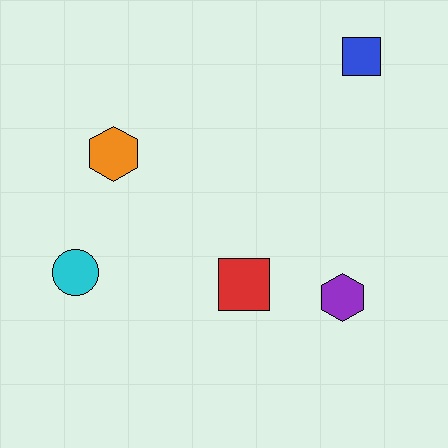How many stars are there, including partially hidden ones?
There are no stars.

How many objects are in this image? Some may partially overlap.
There are 5 objects.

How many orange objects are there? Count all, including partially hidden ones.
There is 1 orange object.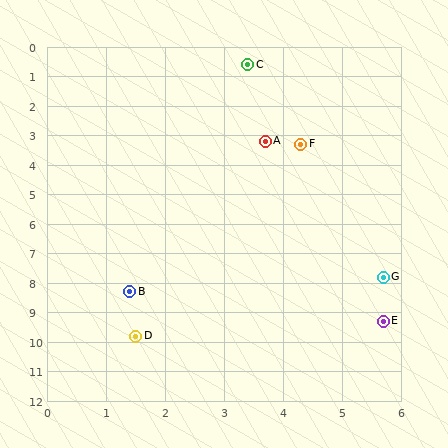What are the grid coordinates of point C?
Point C is at approximately (3.4, 0.6).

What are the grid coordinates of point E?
Point E is at approximately (5.7, 9.3).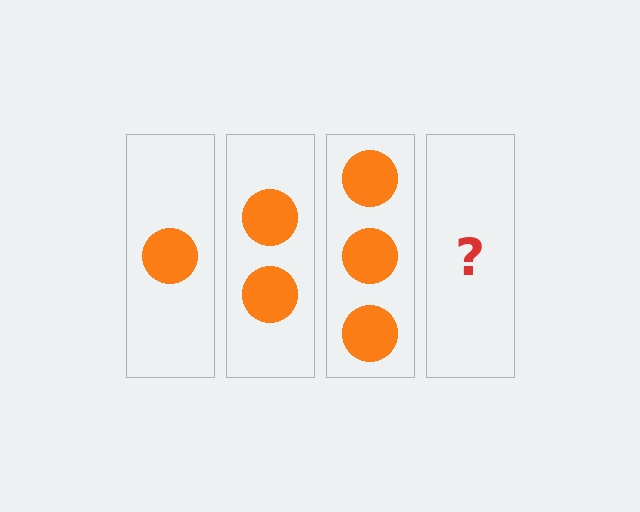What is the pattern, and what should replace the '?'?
The pattern is that each step adds one more circle. The '?' should be 4 circles.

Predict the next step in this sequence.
The next step is 4 circles.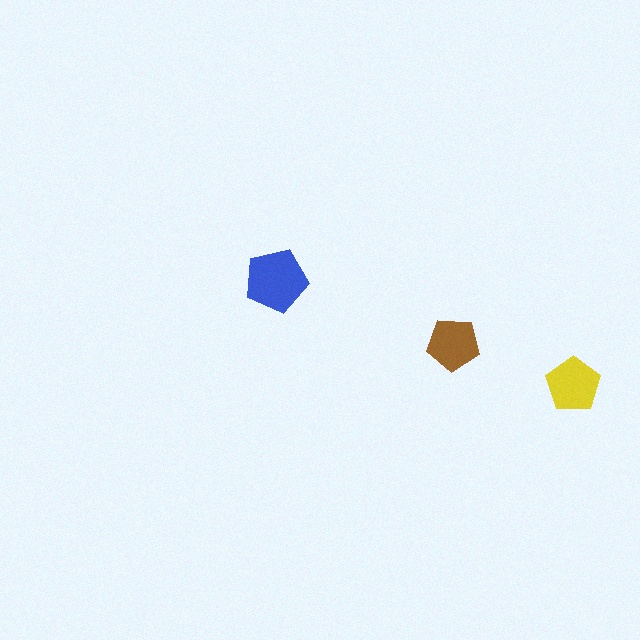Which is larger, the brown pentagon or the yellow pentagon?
The yellow one.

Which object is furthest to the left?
The blue pentagon is leftmost.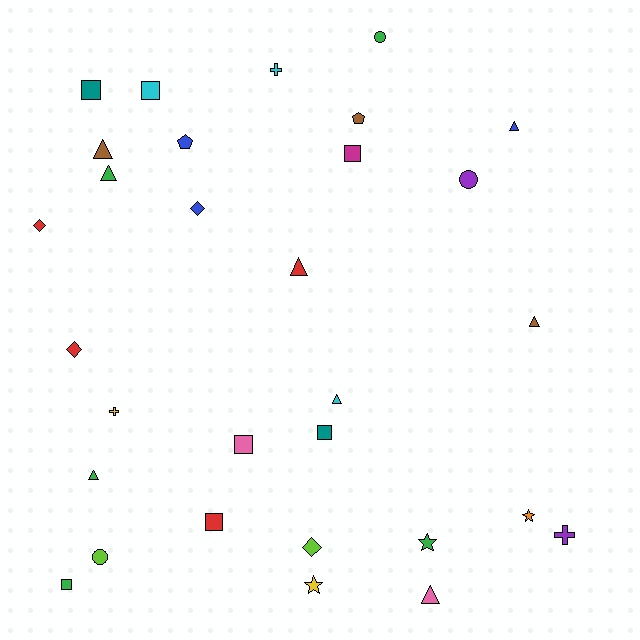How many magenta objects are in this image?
There is 1 magenta object.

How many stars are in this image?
There are 3 stars.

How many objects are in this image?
There are 30 objects.